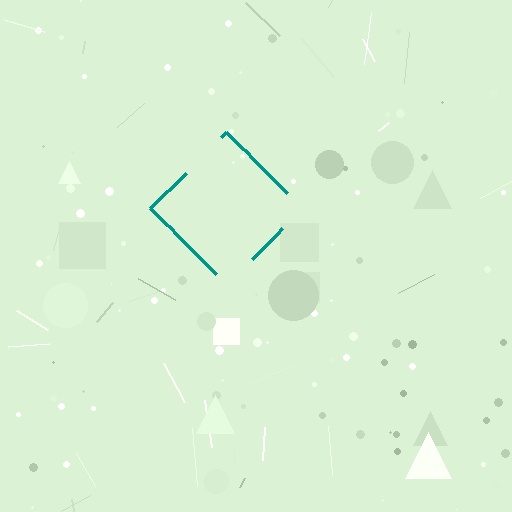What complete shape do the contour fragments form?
The contour fragments form a diamond.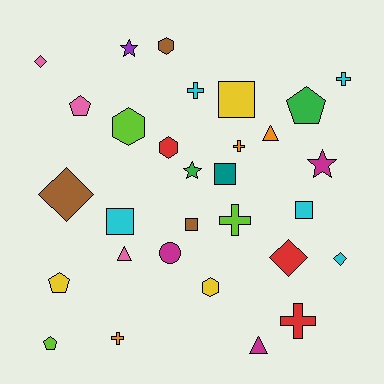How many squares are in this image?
There are 5 squares.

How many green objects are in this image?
There are 2 green objects.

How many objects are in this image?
There are 30 objects.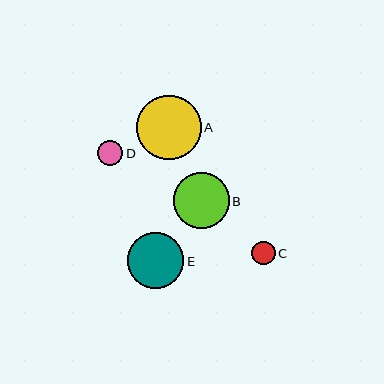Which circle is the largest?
Circle A is the largest with a size of approximately 64 pixels.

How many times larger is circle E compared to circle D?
Circle E is approximately 2.3 times the size of circle D.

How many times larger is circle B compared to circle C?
Circle B is approximately 2.4 times the size of circle C.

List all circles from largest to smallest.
From largest to smallest: A, E, B, D, C.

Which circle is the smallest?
Circle C is the smallest with a size of approximately 23 pixels.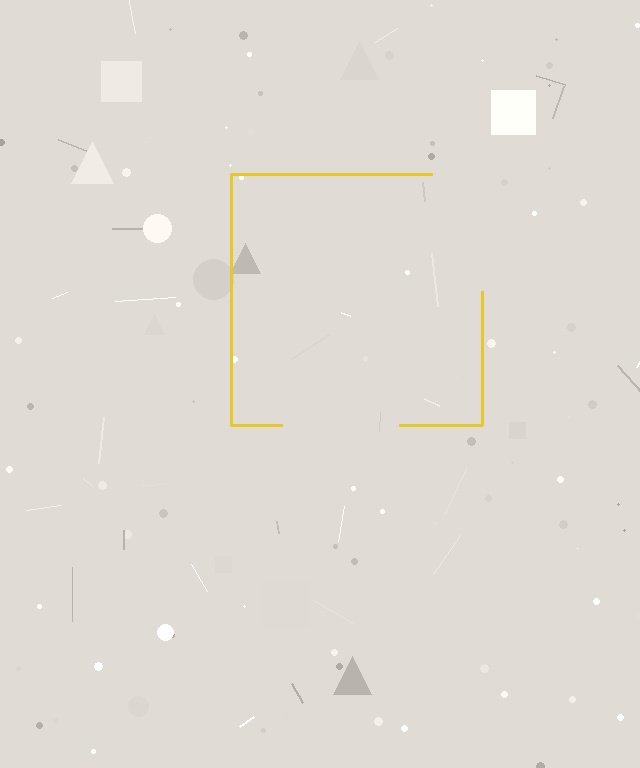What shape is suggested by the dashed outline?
The dashed outline suggests a square.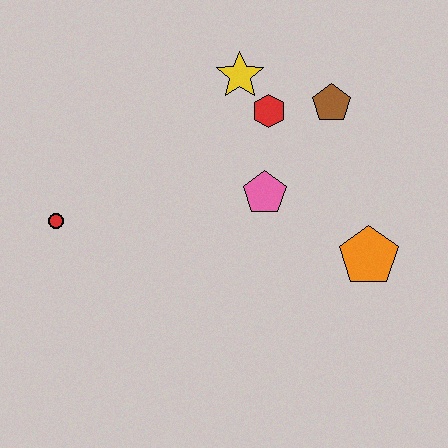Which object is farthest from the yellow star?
The red circle is farthest from the yellow star.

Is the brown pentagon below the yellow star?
Yes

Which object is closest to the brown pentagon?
The red hexagon is closest to the brown pentagon.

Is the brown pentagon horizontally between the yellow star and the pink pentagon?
No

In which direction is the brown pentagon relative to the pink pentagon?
The brown pentagon is above the pink pentagon.